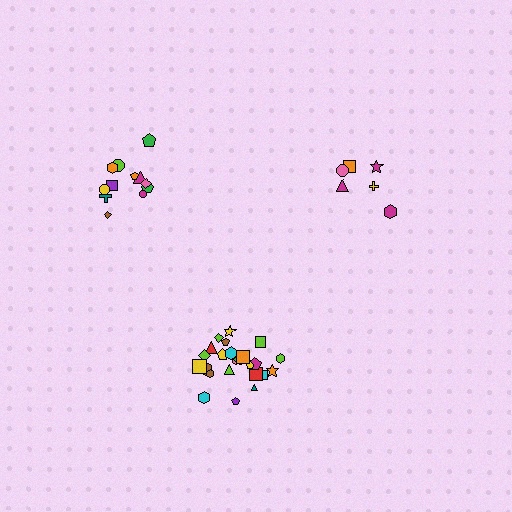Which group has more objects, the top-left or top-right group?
The top-left group.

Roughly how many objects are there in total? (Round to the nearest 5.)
Roughly 45 objects in total.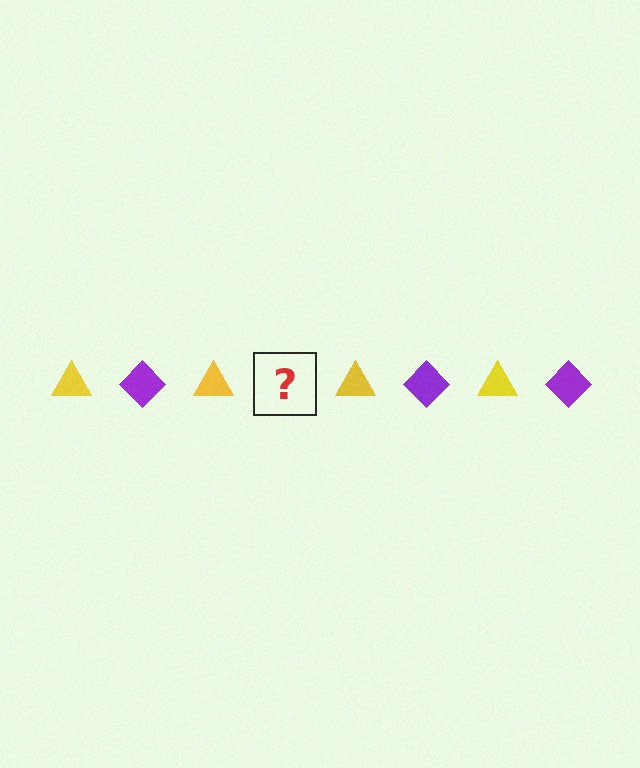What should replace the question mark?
The question mark should be replaced with a purple diamond.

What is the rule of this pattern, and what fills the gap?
The rule is that the pattern alternates between yellow triangle and purple diamond. The gap should be filled with a purple diamond.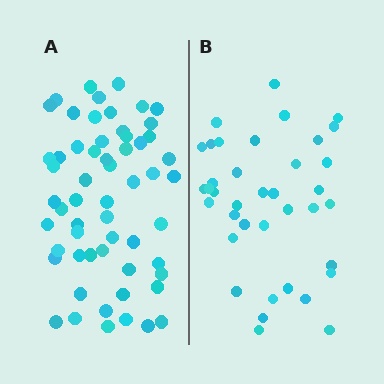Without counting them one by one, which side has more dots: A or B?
Region A (the left region) has more dots.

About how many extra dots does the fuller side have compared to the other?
Region A has approximately 20 more dots than region B.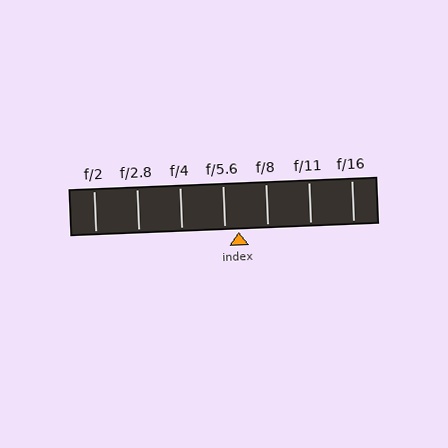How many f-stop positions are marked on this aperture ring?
There are 7 f-stop positions marked.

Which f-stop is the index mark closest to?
The index mark is closest to f/5.6.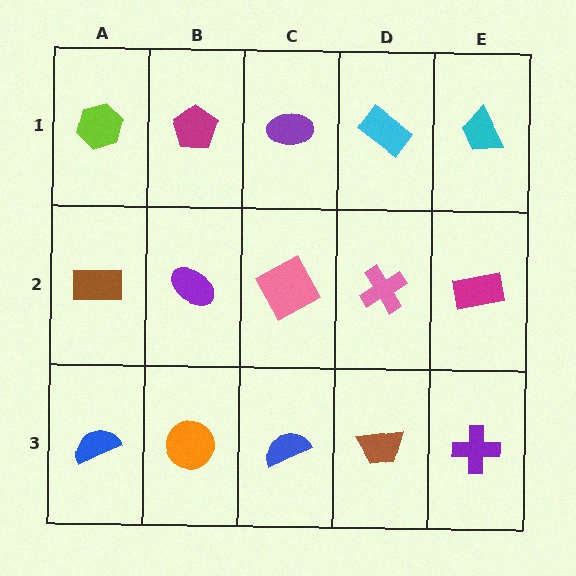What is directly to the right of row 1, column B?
A purple ellipse.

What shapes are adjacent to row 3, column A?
A brown rectangle (row 2, column A), an orange circle (row 3, column B).